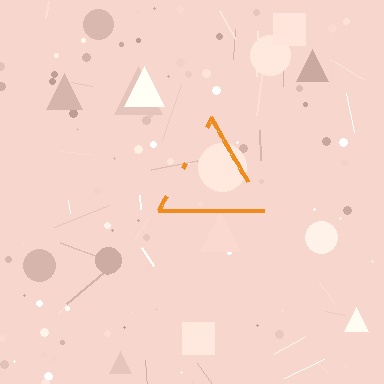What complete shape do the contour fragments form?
The contour fragments form a triangle.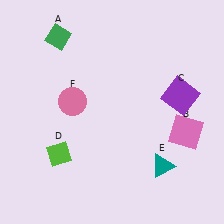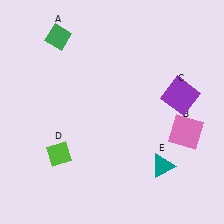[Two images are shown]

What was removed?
The pink circle (F) was removed in Image 2.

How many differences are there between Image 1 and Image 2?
There is 1 difference between the two images.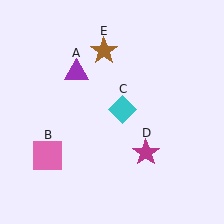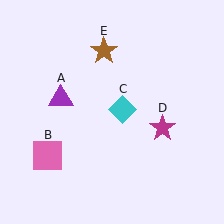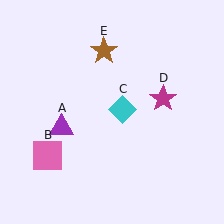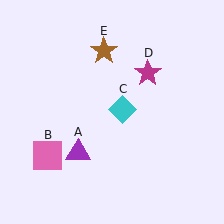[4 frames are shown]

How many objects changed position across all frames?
2 objects changed position: purple triangle (object A), magenta star (object D).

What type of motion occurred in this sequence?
The purple triangle (object A), magenta star (object D) rotated counterclockwise around the center of the scene.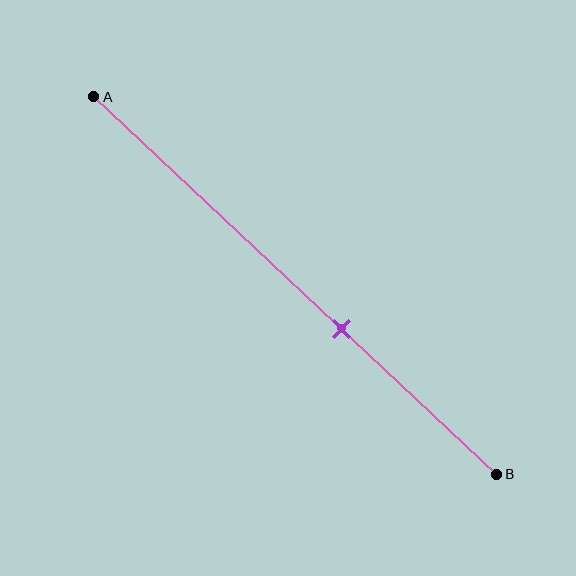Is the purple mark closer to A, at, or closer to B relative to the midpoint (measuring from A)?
The purple mark is closer to point B than the midpoint of segment AB.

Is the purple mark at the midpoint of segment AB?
No, the mark is at about 60% from A, not at the 50% midpoint.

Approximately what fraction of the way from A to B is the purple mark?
The purple mark is approximately 60% of the way from A to B.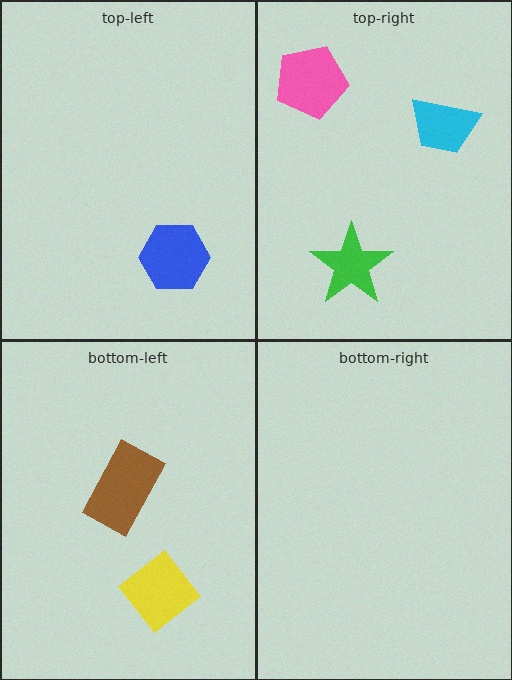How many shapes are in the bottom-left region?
2.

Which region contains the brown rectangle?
The bottom-left region.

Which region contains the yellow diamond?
The bottom-left region.